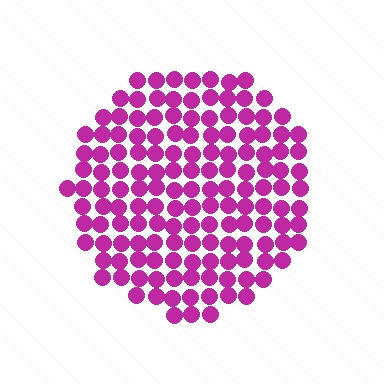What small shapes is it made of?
It is made of small circles.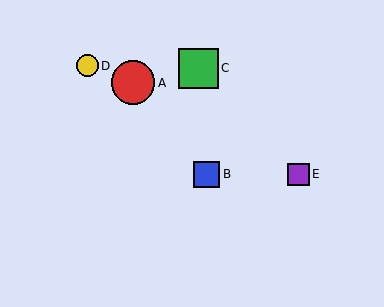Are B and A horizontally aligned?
No, B is at y≈174 and A is at y≈83.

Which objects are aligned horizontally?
Objects B, E are aligned horizontally.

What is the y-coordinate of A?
Object A is at y≈83.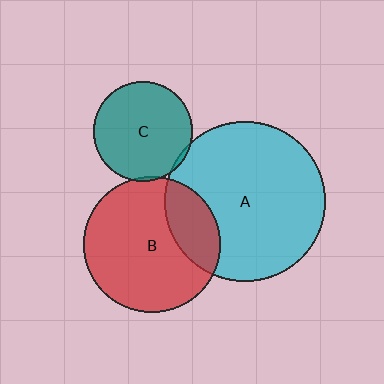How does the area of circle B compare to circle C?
Approximately 1.9 times.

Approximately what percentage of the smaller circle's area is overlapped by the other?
Approximately 5%.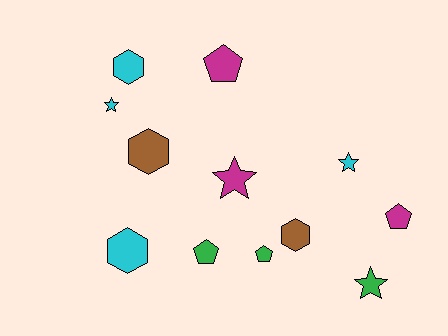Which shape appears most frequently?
Pentagon, with 4 objects.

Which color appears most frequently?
Cyan, with 4 objects.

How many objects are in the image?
There are 12 objects.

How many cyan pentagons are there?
There are no cyan pentagons.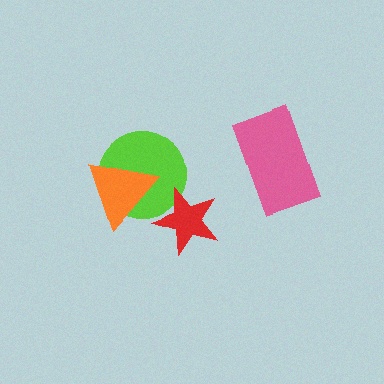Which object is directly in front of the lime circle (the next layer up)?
The orange triangle is directly in front of the lime circle.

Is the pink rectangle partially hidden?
No, no other shape covers it.